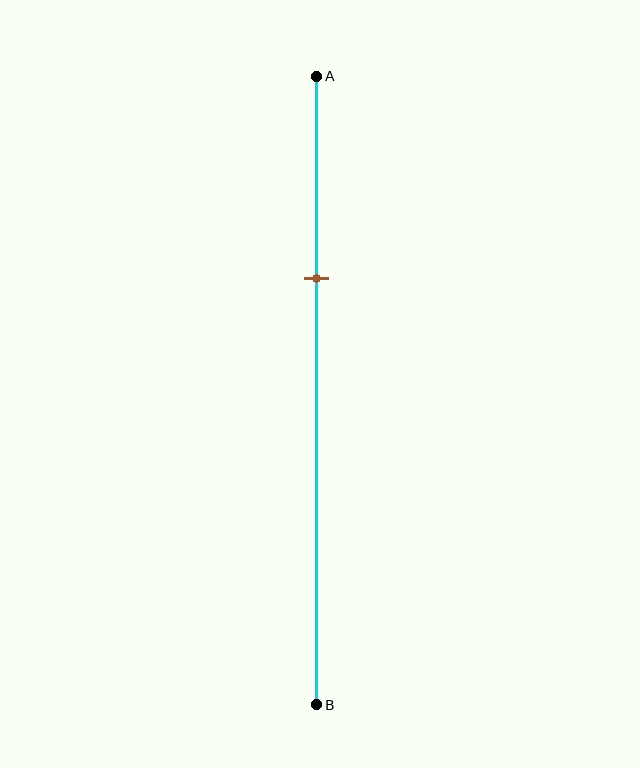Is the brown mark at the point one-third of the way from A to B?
Yes, the mark is approximately at the one-third point.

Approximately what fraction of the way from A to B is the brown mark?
The brown mark is approximately 30% of the way from A to B.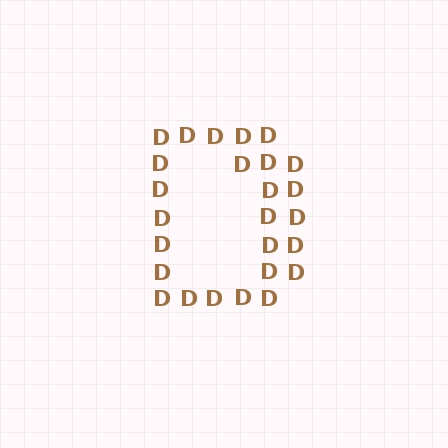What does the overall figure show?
The overall figure shows the letter D.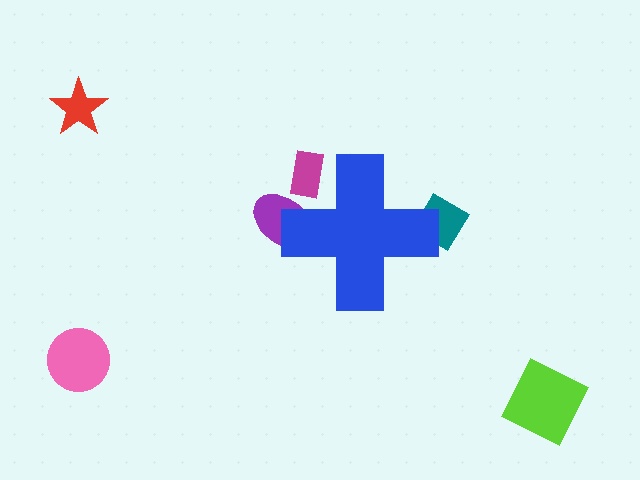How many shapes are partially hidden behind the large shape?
3 shapes are partially hidden.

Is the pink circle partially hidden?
No, the pink circle is fully visible.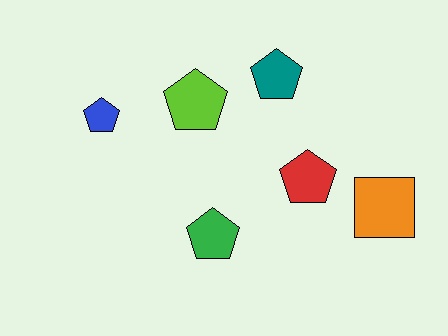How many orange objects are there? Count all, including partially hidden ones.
There is 1 orange object.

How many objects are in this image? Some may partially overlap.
There are 6 objects.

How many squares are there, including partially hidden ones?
There is 1 square.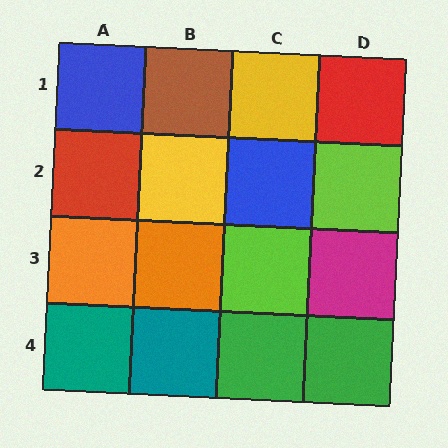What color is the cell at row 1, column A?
Blue.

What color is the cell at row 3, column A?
Orange.